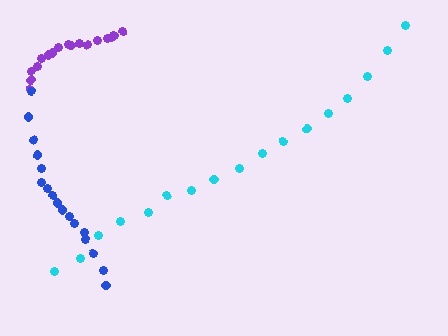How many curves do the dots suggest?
There are 3 distinct paths.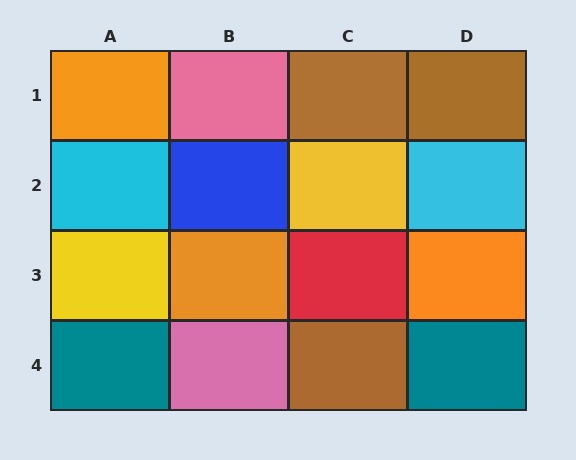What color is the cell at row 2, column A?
Cyan.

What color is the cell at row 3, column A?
Yellow.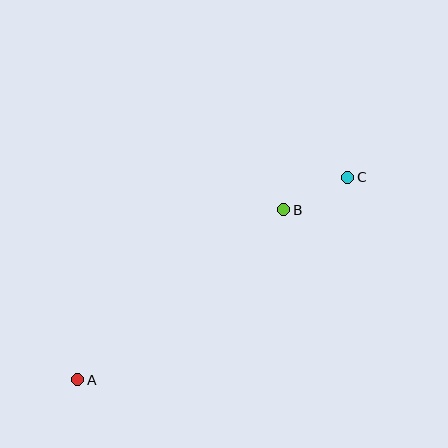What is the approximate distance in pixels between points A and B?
The distance between A and B is approximately 267 pixels.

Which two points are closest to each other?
Points B and C are closest to each other.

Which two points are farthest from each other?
Points A and C are farthest from each other.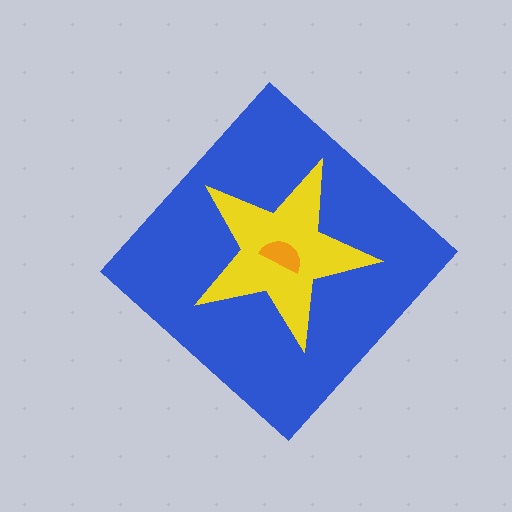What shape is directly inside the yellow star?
The orange semicircle.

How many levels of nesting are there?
3.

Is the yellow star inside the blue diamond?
Yes.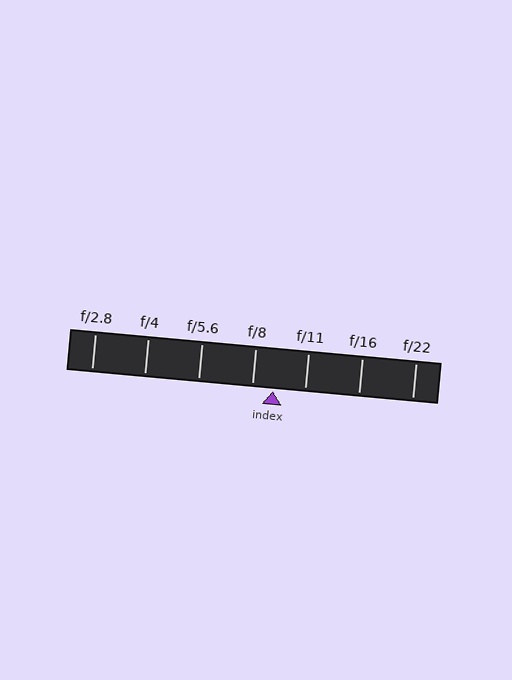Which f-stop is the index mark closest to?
The index mark is closest to f/8.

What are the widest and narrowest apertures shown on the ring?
The widest aperture shown is f/2.8 and the narrowest is f/22.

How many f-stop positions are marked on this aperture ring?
There are 7 f-stop positions marked.